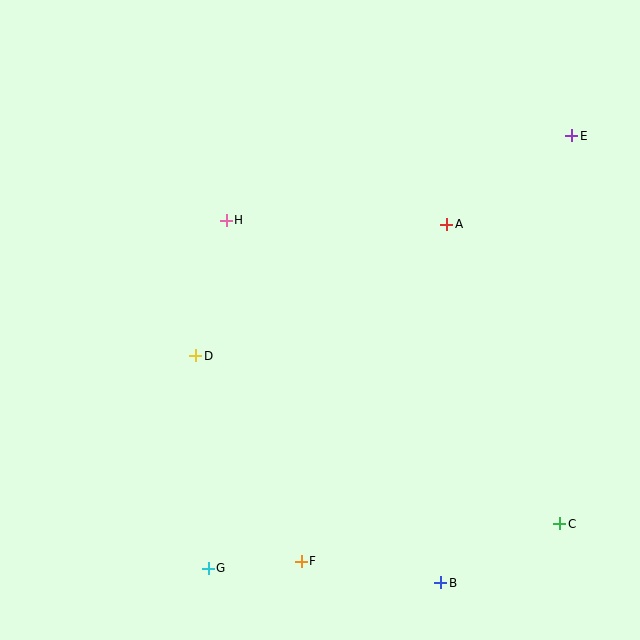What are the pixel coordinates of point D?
Point D is at (196, 356).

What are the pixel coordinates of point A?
Point A is at (447, 224).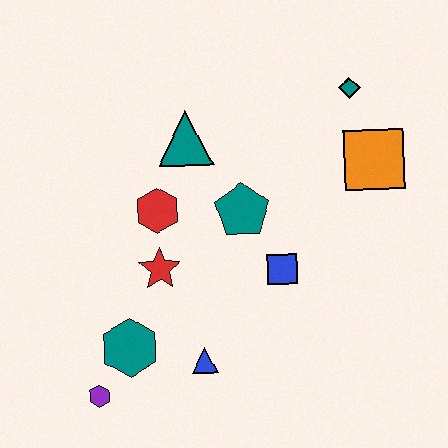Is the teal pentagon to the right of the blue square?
No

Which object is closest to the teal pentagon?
The blue square is closest to the teal pentagon.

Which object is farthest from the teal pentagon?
The purple hexagon is farthest from the teal pentagon.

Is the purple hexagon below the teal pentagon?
Yes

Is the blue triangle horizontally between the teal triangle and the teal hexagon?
No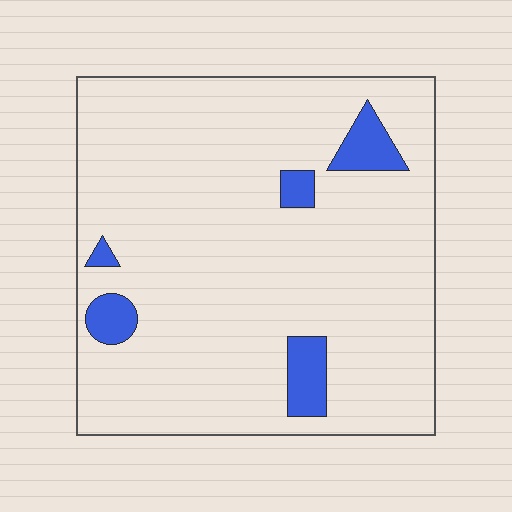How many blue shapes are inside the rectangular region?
5.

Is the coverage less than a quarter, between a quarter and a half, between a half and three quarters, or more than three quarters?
Less than a quarter.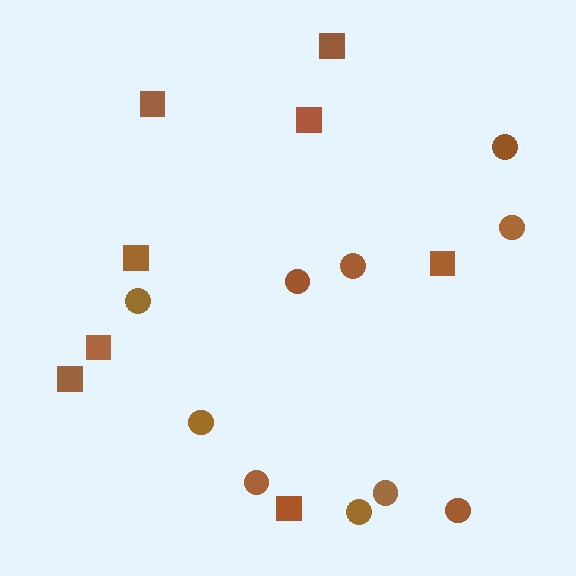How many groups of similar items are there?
There are 2 groups: one group of circles (10) and one group of squares (8).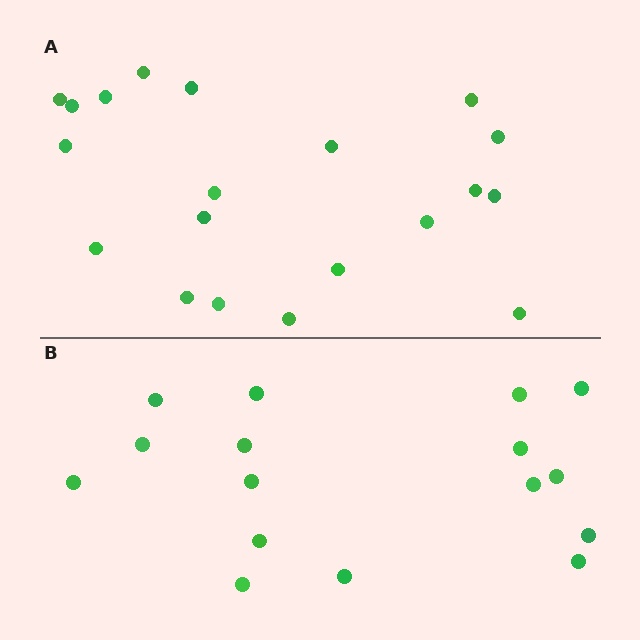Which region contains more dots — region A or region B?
Region A (the top region) has more dots.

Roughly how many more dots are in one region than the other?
Region A has about 4 more dots than region B.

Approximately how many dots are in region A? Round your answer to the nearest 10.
About 20 dots.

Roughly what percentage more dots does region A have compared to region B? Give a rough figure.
About 25% more.